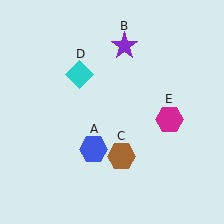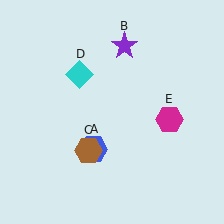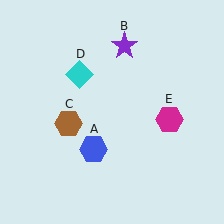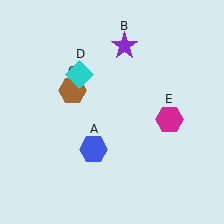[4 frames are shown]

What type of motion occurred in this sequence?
The brown hexagon (object C) rotated clockwise around the center of the scene.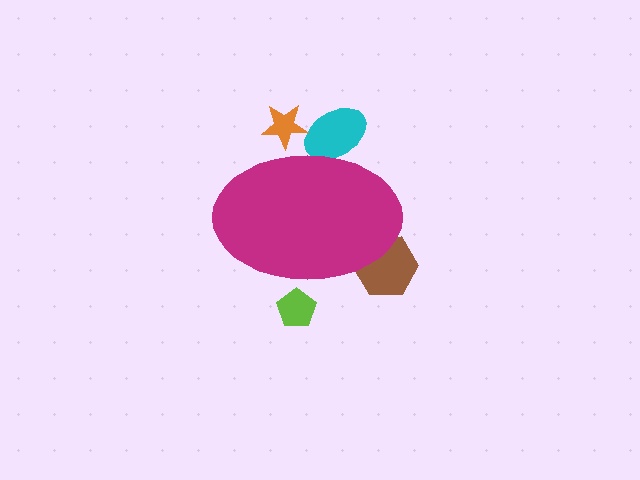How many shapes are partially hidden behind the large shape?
4 shapes are partially hidden.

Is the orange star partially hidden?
Yes, the orange star is partially hidden behind the magenta ellipse.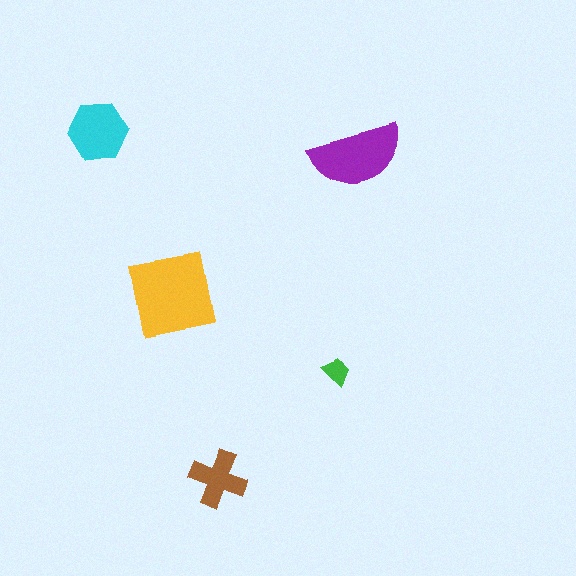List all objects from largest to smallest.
The yellow square, the purple semicircle, the cyan hexagon, the brown cross, the green trapezoid.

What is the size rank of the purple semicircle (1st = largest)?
2nd.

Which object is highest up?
The cyan hexagon is topmost.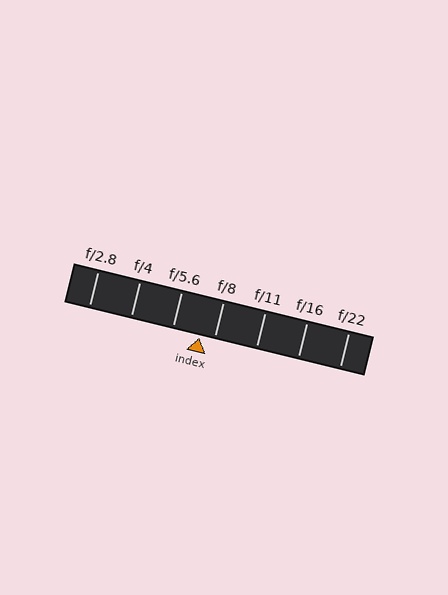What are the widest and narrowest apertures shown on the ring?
The widest aperture shown is f/2.8 and the narrowest is f/22.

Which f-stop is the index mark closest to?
The index mark is closest to f/8.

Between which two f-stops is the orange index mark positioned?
The index mark is between f/5.6 and f/8.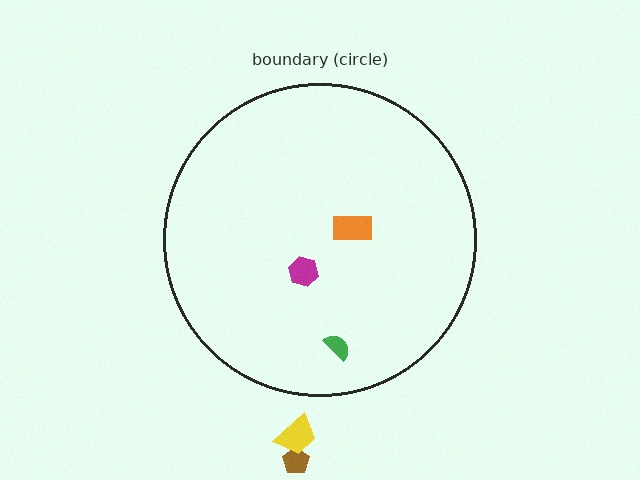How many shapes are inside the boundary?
3 inside, 2 outside.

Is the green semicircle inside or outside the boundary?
Inside.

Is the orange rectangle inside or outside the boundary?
Inside.